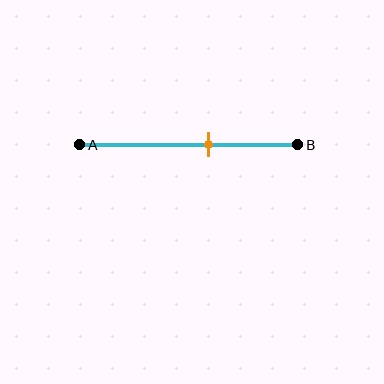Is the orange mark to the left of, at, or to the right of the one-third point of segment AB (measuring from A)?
The orange mark is to the right of the one-third point of segment AB.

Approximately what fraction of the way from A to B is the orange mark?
The orange mark is approximately 60% of the way from A to B.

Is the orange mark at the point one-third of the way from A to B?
No, the mark is at about 60% from A, not at the 33% one-third point.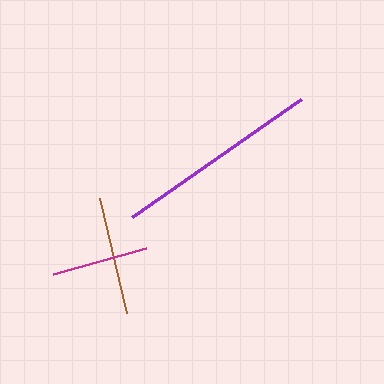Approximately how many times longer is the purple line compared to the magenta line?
The purple line is approximately 2.1 times the length of the magenta line.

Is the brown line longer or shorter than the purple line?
The purple line is longer than the brown line.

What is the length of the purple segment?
The purple segment is approximately 206 pixels long.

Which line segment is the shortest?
The magenta line is the shortest at approximately 97 pixels.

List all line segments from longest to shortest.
From longest to shortest: purple, brown, magenta.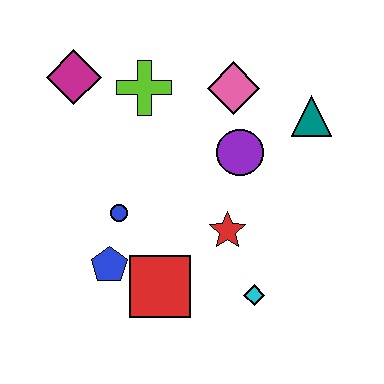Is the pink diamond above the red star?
Yes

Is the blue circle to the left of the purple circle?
Yes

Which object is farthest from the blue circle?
The teal triangle is farthest from the blue circle.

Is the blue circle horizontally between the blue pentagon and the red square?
Yes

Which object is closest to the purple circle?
The pink diamond is closest to the purple circle.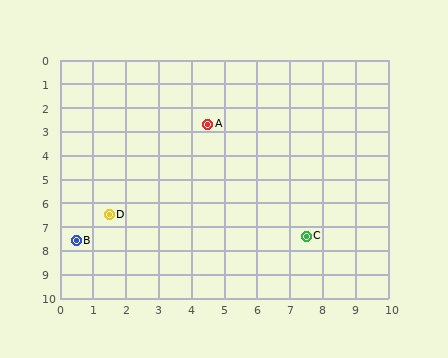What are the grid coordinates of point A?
Point A is at approximately (4.5, 2.7).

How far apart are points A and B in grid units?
Points A and B are about 6.3 grid units apart.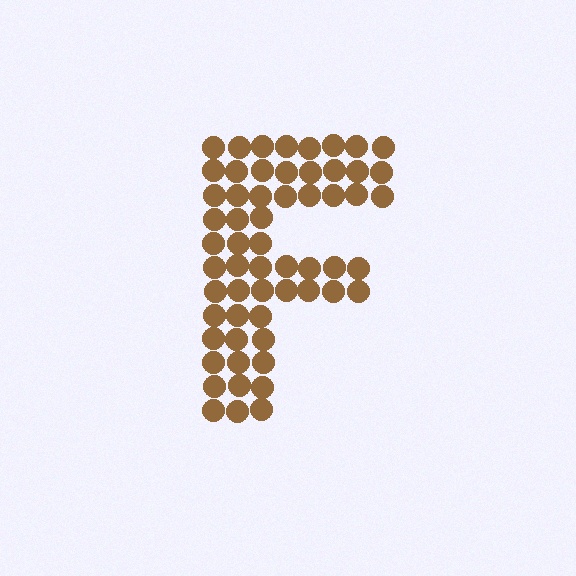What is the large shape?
The large shape is the letter F.